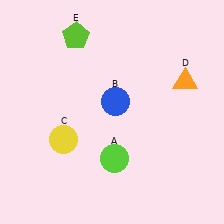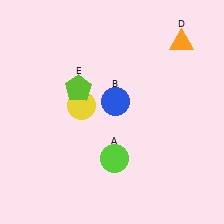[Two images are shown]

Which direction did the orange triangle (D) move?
The orange triangle (D) moved up.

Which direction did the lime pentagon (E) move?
The lime pentagon (E) moved down.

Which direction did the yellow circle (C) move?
The yellow circle (C) moved up.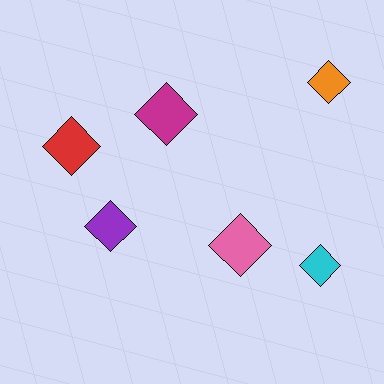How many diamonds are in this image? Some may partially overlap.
There are 6 diamonds.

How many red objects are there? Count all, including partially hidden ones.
There is 1 red object.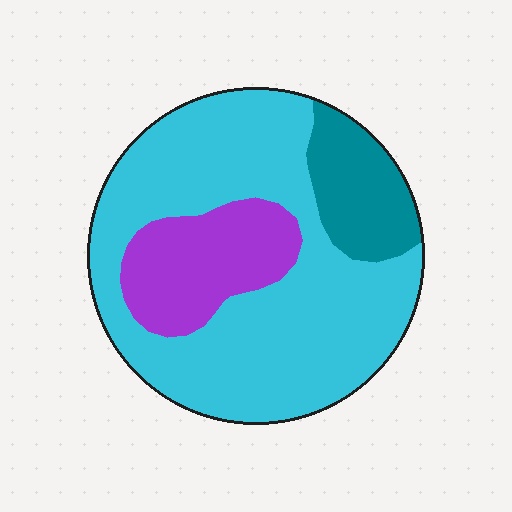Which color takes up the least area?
Teal, at roughly 15%.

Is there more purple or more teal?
Purple.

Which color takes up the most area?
Cyan, at roughly 65%.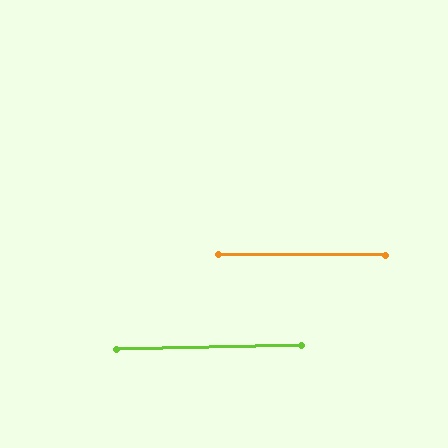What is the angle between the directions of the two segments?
Approximately 1 degree.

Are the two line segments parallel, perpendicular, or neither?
Parallel — their directions differ by only 1.4°.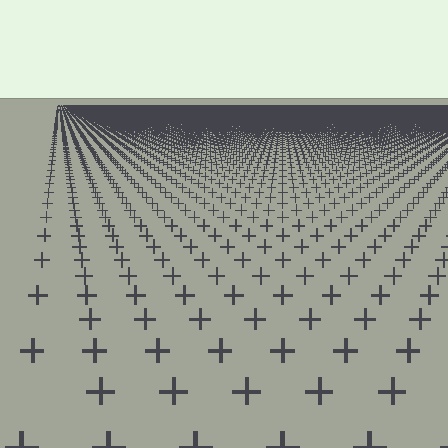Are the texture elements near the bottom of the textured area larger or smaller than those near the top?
Larger. Near the bottom, elements are closer to the viewer and appear at a bigger on-screen size.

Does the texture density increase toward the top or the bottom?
Density increases toward the top.